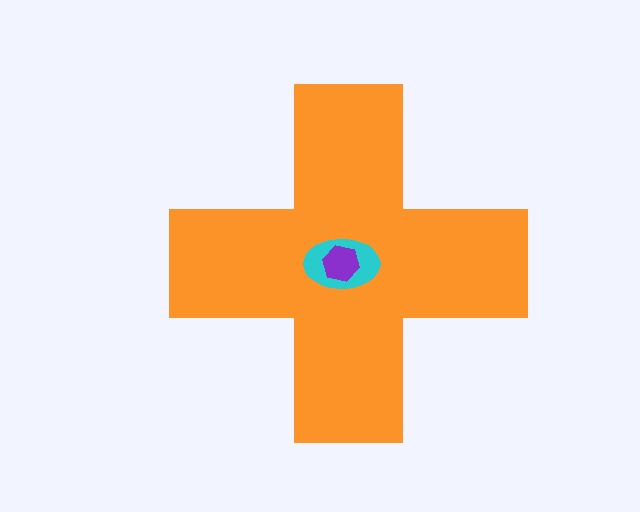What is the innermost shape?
The purple hexagon.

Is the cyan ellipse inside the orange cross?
Yes.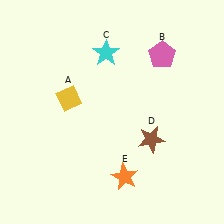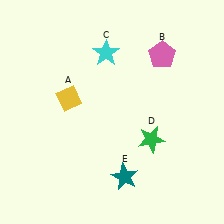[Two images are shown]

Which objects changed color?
D changed from brown to green. E changed from orange to teal.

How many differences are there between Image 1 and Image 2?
There are 2 differences between the two images.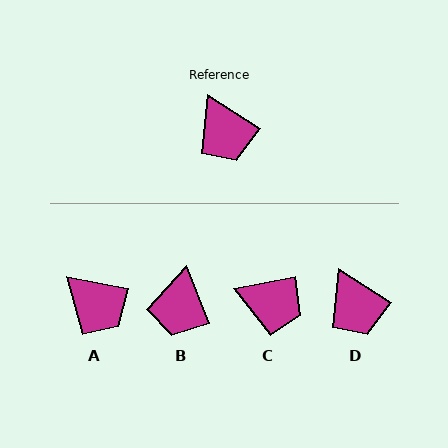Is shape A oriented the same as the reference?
No, it is off by about 22 degrees.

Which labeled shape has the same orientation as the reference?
D.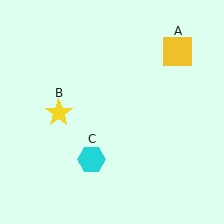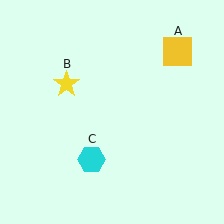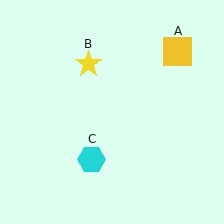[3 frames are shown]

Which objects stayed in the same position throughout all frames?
Yellow square (object A) and cyan hexagon (object C) remained stationary.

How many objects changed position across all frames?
1 object changed position: yellow star (object B).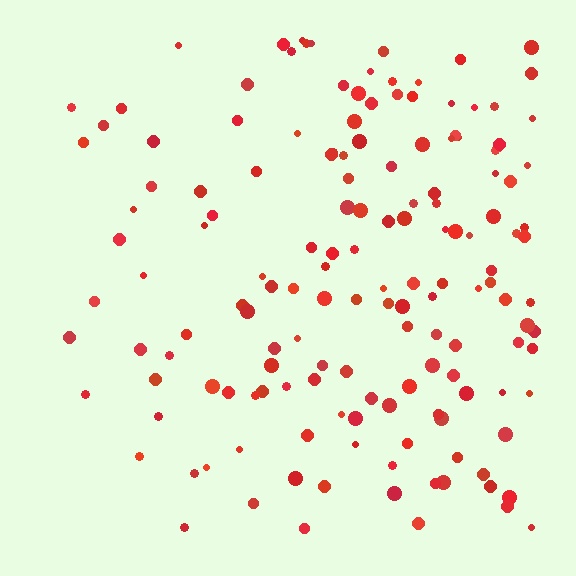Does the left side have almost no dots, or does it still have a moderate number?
Still a moderate number, just noticeably fewer than the right.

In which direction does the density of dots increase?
From left to right, with the right side densest.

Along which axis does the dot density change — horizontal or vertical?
Horizontal.